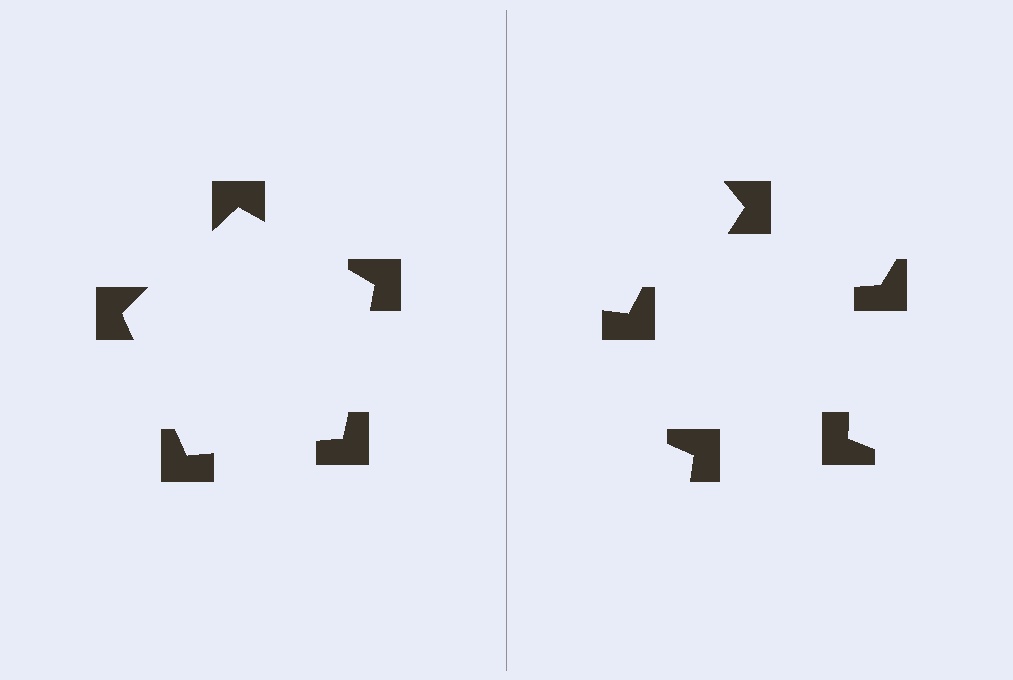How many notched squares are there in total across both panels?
10 — 5 on each side.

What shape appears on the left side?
An illusory pentagon.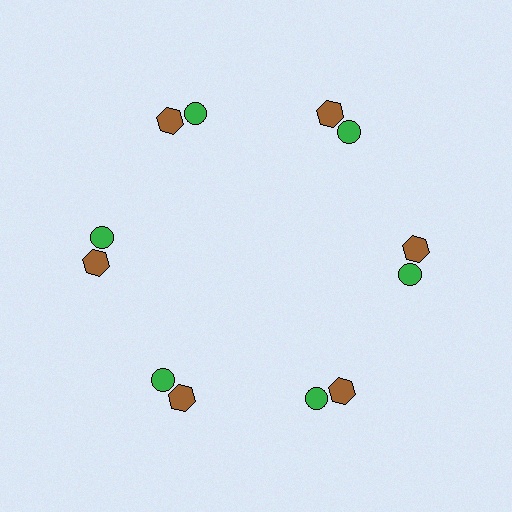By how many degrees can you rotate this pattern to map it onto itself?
The pattern maps onto itself every 60 degrees of rotation.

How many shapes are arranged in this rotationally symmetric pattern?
There are 12 shapes, arranged in 6 groups of 2.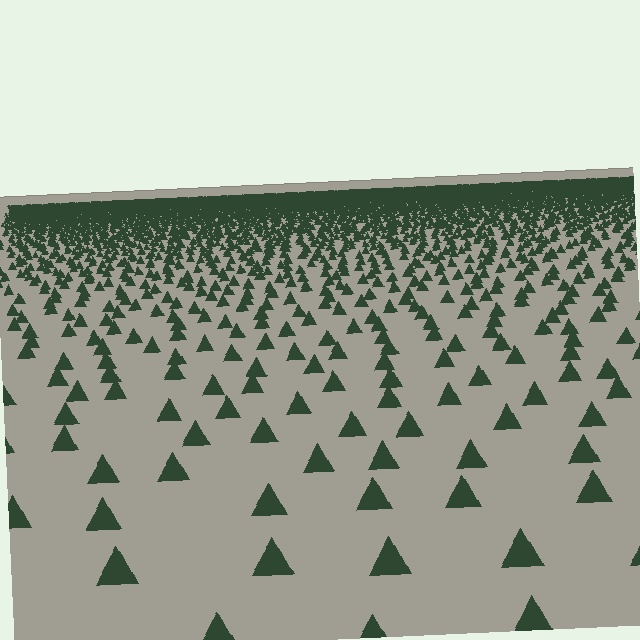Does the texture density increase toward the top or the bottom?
Density increases toward the top.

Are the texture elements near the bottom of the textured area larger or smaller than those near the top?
Larger. Near the bottom, elements are closer to the viewer and appear at a bigger on-screen size.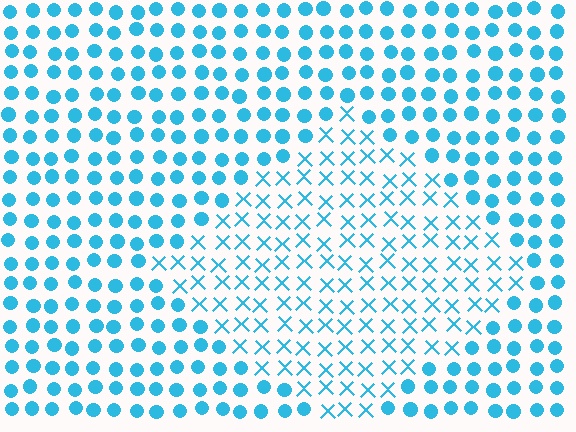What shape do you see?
I see a diamond.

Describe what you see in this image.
The image is filled with small cyan elements arranged in a uniform grid. A diamond-shaped region contains X marks, while the surrounding area contains circles. The boundary is defined purely by the change in element shape.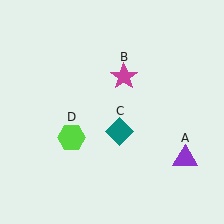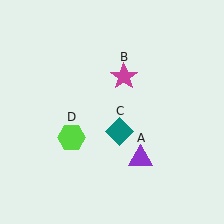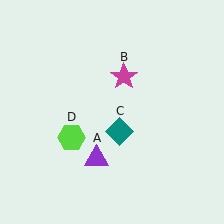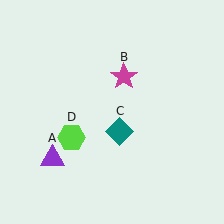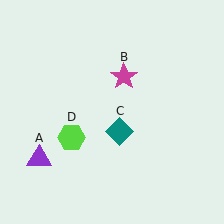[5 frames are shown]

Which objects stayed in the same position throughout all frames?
Magenta star (object B) and teal diamond (object C) and lime hexagon (object D) remained stationary.